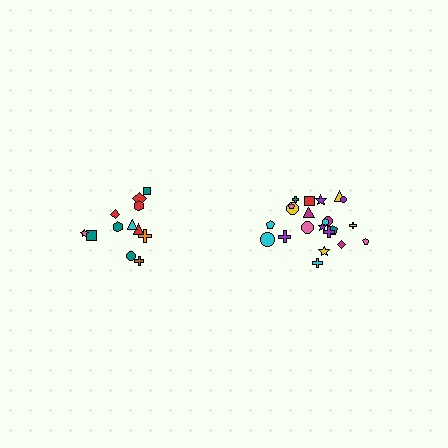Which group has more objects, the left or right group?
The right group.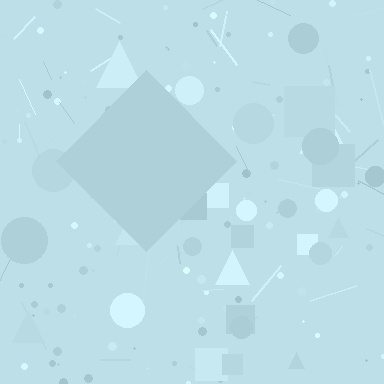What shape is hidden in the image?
A diamond is hidden in the image.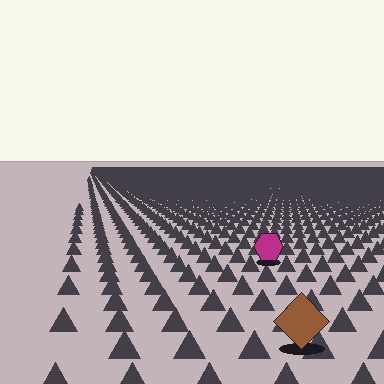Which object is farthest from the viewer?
The magenta hexagon is farthest from the viewer. It appears smaller and the ground texture around it is denser.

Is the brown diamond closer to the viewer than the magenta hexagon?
Yes. The brown diamond is closer — you can tell from the texture gradient: the ground texture is coarser near it.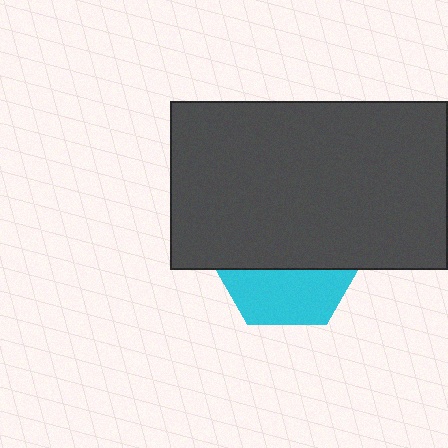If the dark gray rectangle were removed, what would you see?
You would see the complete cyan hexagon.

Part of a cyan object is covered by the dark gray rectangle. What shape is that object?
It is a hexagon.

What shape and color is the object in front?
The object in front is a dark gray rectangle.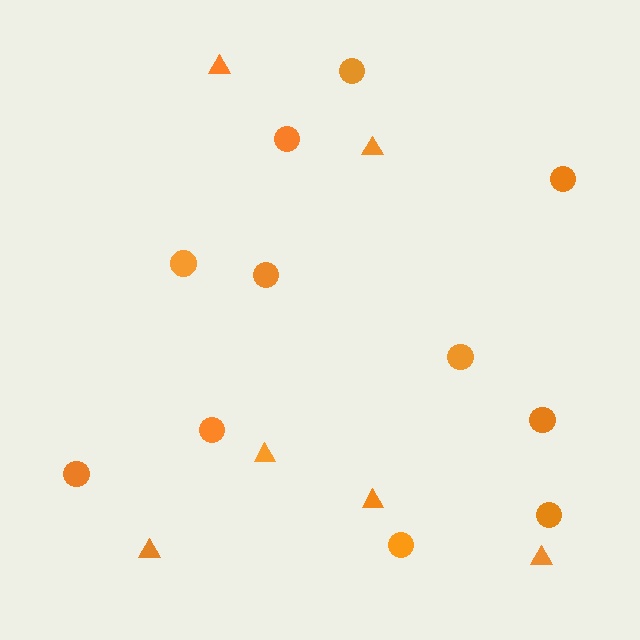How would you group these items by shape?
There are 2 groups: one group of triangles (6) and one group of circles (11).